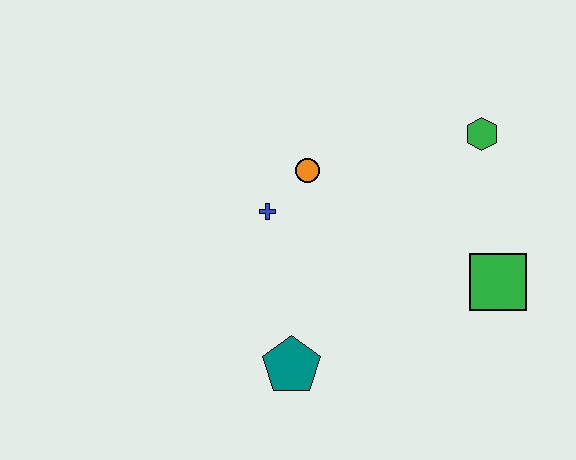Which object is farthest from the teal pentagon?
The green hexagon is farthest from the teal pentagon.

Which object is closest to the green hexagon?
The green square is closest to the green hexagon.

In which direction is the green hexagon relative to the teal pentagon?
The green hexagon is above the teal pentagon.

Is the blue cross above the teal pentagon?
Yes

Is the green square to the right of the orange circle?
Yes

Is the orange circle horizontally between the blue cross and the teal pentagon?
No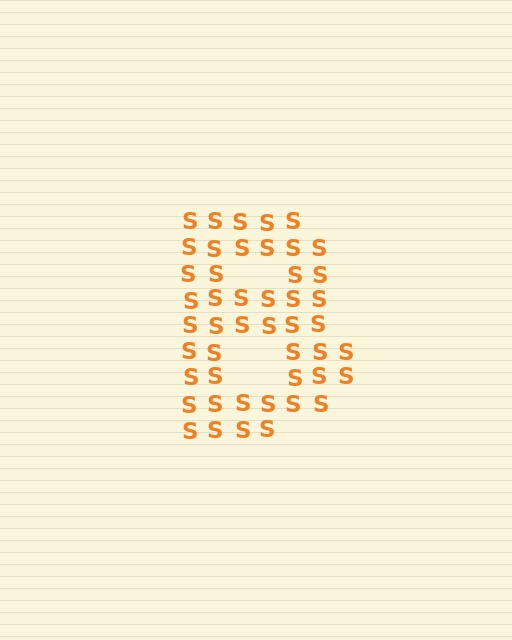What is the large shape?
The large shape is the letter B.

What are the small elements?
The small elements are letter S's.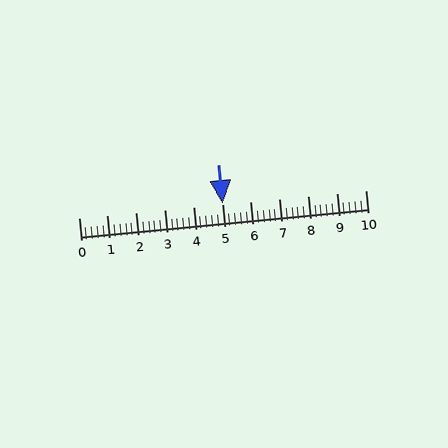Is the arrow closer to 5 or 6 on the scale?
The arrow is closer to 5.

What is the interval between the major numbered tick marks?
The major tick marks are spaced 1 units apart.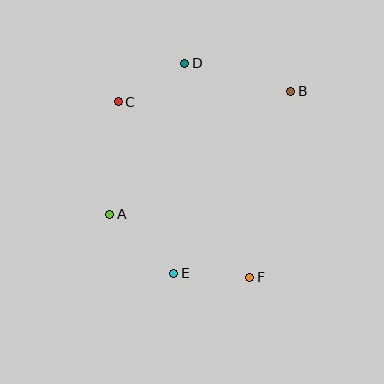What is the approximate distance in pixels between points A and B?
The distance between A and B is approximately 219 pixels.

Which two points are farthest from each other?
Points D and F are farthest from each other.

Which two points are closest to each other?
Points E and F are closest to each other.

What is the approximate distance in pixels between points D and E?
The distance between D and E is approximately 210 pixels.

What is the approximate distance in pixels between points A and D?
The distance between A and D is approximately 168 pixels.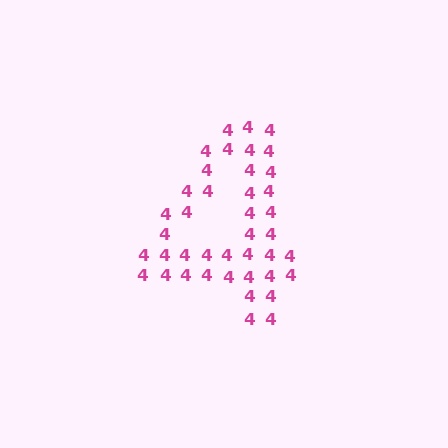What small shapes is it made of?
It is made of small digit 4's.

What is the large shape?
The large shape is the digit 4.